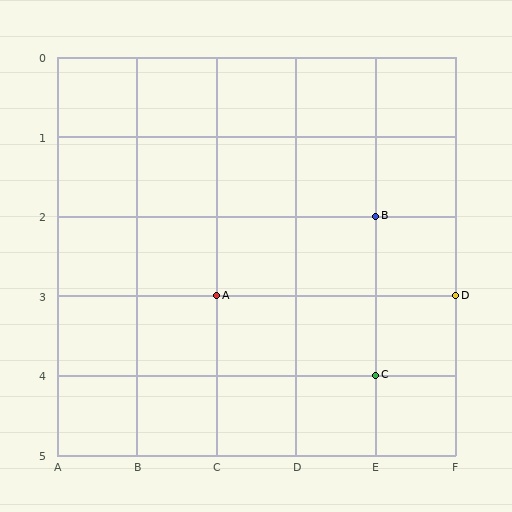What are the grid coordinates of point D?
Point D is at grid coordinates (F, 3).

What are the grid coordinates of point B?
Point B is at grid coordinates (E, 2).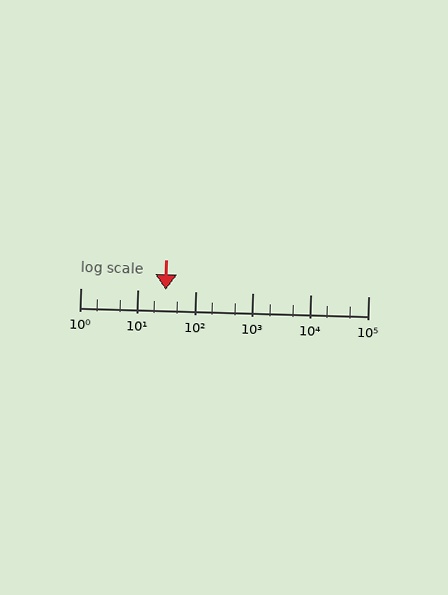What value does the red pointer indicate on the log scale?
The pointer indicates approximately 30.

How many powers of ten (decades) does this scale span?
The scale spans 5 decades, from 1 to 100000.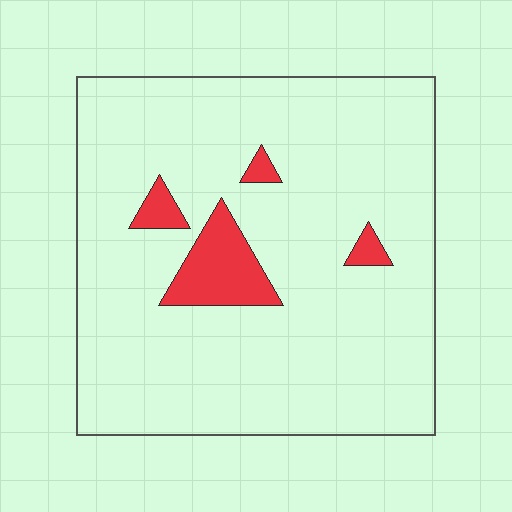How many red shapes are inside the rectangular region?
4.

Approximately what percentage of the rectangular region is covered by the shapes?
Approximately 10%.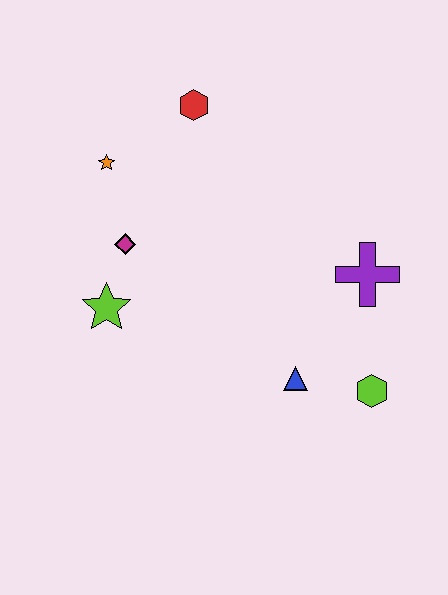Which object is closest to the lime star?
The magenta diamond is closest to the lime star.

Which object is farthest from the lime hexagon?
The orange star is farthest from the lime hexagon.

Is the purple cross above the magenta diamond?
No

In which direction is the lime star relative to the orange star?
The lime star is below the orange star.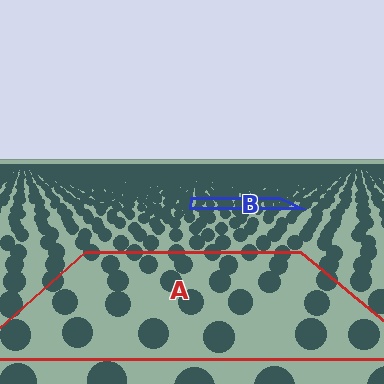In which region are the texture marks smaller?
The texture marks are smaller in region B, because it is farther away.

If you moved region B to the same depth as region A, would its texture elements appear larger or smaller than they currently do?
They would appear larger. At a closer depth, the same texture elements are projected at a bigger on-screen size.